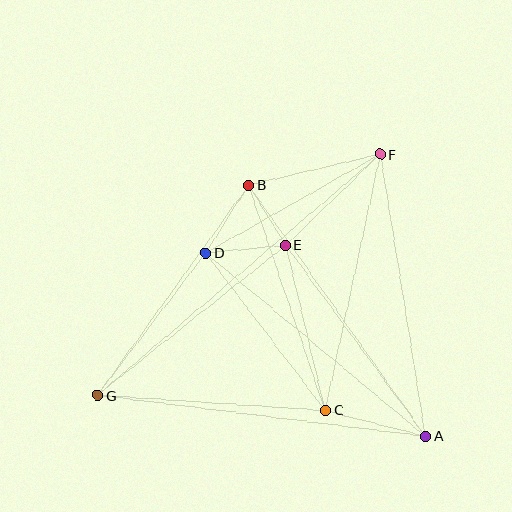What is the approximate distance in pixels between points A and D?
The distance between A and D is approximately 286 pixels.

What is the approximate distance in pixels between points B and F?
The distance between B and F is approximately 135 pixels.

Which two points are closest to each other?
Points B and E are closest to each other.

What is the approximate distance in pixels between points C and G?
The distance between C and G is approximately 228 pixels.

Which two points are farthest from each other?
Points F and G are farthest from each other.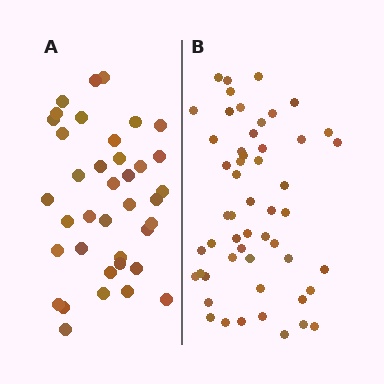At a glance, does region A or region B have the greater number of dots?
Region B (the right region) has more dots.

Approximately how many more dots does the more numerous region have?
Region B has approximately 15 more dots than region A.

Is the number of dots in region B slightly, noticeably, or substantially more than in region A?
Region B has noticeably more, but not dramatically so. The ratio is roughly 1.4 to 1.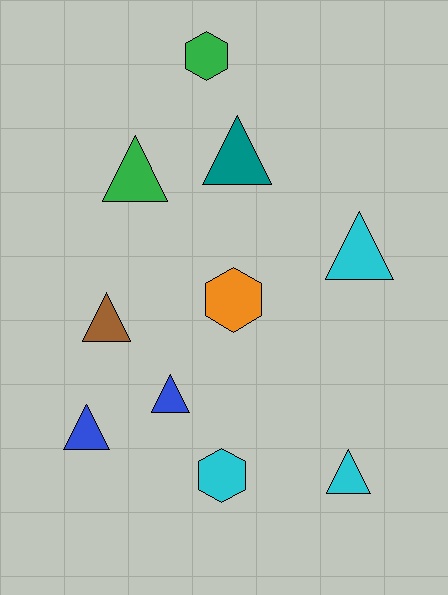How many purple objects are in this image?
There are no purple objects.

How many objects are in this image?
There are 10 objects.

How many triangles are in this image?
There are 7 triangles.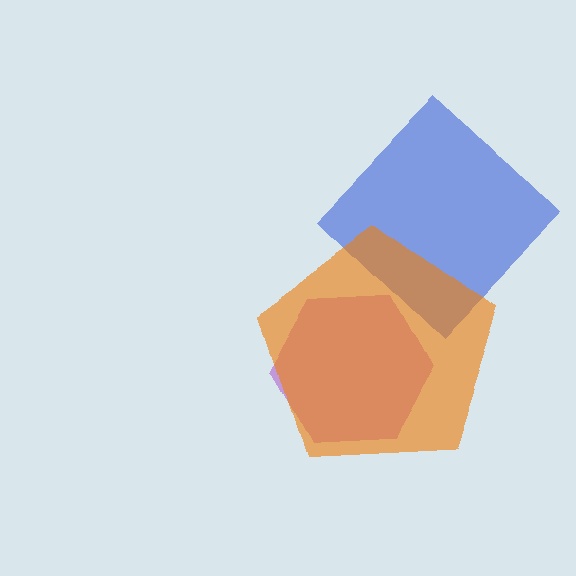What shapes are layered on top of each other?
The layered shapes are: a blue diamond, a purple hexagon, an orange pentagon.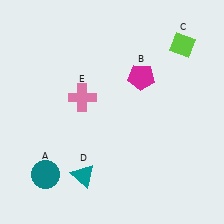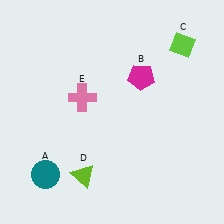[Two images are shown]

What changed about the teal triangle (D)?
In Image 1, D is teal. In Image 2, it changed to lime.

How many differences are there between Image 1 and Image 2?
There is 1 difference between the two images.